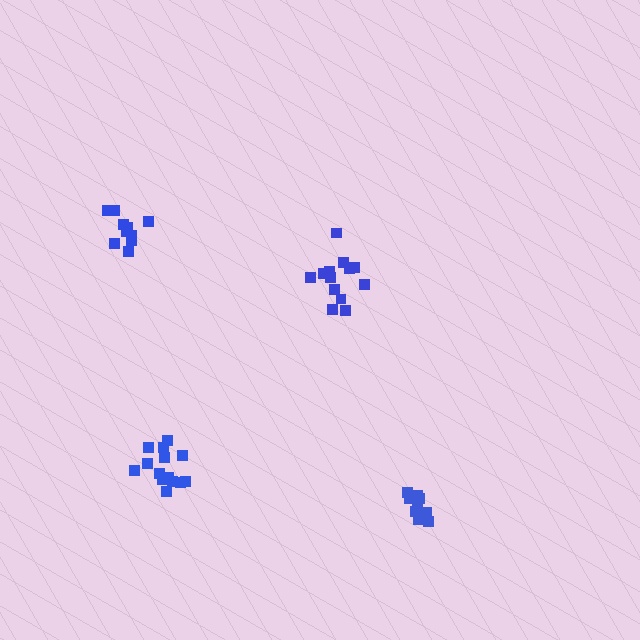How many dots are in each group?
Group 1: 10 dots, Group 2: 10 dots, Group 3: 13 dots, Group 4: 15 dots (48 total).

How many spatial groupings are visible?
There are 4 spatial groupings.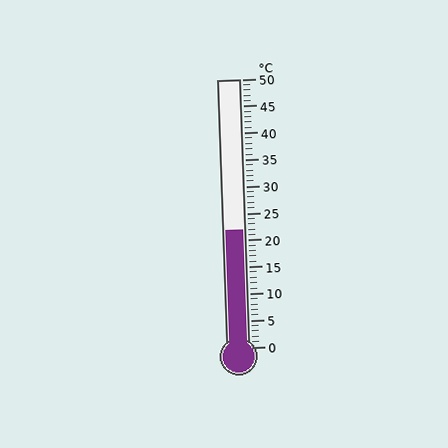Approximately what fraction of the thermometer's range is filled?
The thermometer is filled to approximately 45% of its range.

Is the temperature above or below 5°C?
The temperature is above 5°C.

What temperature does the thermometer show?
The thermometer shows approximately 22°C.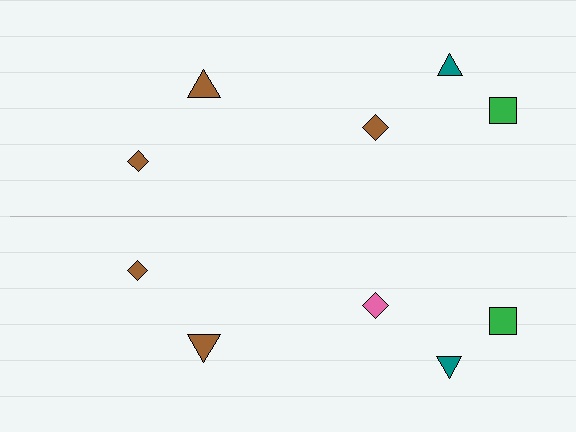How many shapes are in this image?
There are 10 shapes in this image.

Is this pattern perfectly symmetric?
No, the pattern is not perfectly symmetric. The pink diamond on the bottom side breaks the symmetry — its mirror counterpart is brown.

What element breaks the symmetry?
The pink diamond on the bottom side breaks the symmetry — its mirror counterpart is brown.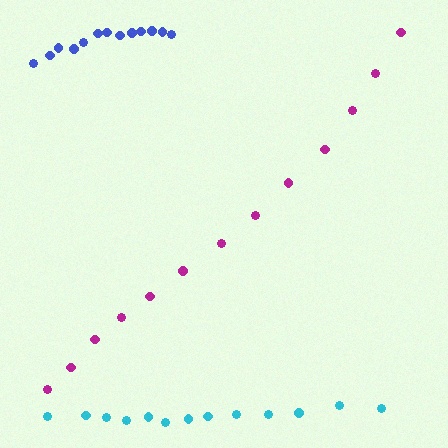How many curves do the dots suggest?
There are 3 distinct paths.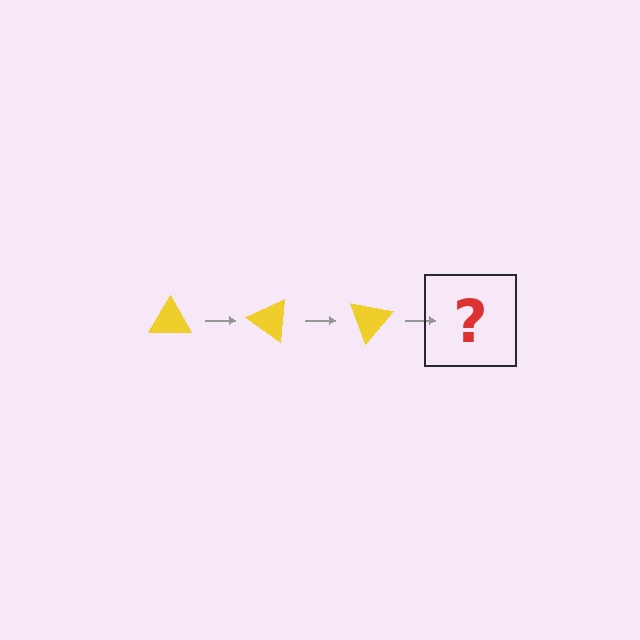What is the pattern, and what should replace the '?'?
The pattern is that the triangle rotates 35 degrees each step. The '?' should be a yellow triangle rotated 105 degrees.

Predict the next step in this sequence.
The next step is a yellow triangle rotated 105 degrees.